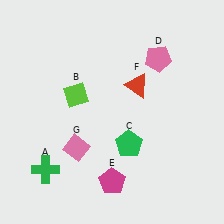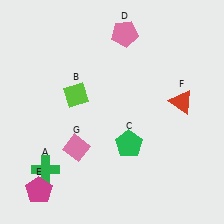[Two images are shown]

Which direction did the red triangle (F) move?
The red triangle (F) moved right.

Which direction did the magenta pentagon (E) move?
The magenta pentagon (E) moved left.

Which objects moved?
The objects that moved are: the pink pentagon (D), the magenta pentagon (E), the red triangle (F).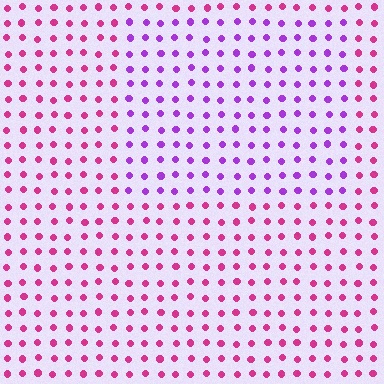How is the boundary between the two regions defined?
The boundary is defined purely by a slight shift in hue (about 43 degrees). Spacing, size, and orientation are identical on both sides.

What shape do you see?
I see a rectangle.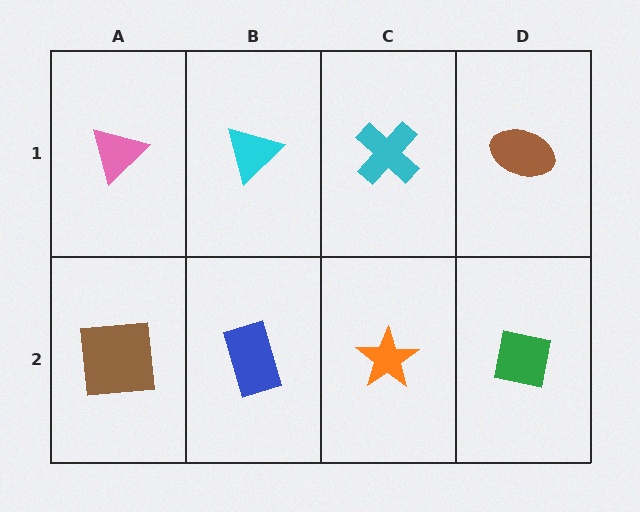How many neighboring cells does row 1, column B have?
3.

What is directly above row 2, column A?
A pink triangle.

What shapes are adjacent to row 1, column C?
An orange star (row 2, column C), a cyan triangle (row 1, column B), a brown ellipse (row 1, column D).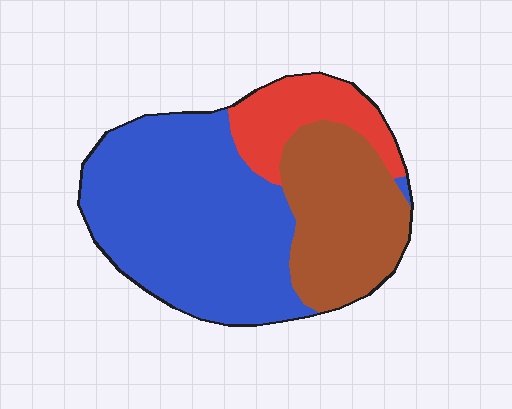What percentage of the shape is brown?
Brown covers around 30% of the shape.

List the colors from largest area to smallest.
From largest to smallest: blue, brown, red.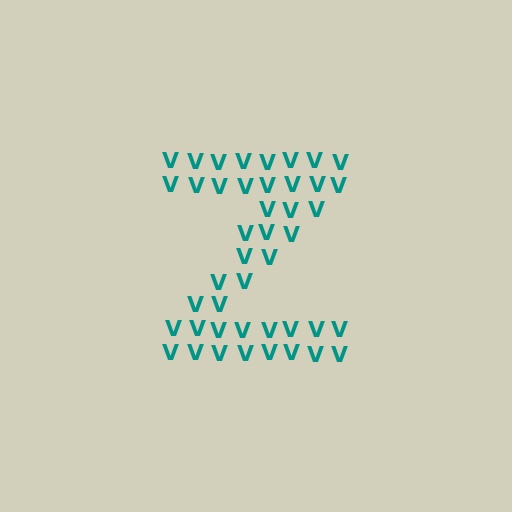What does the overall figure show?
The overall figure shows the letter Z.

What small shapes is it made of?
It is made of small letter V's.